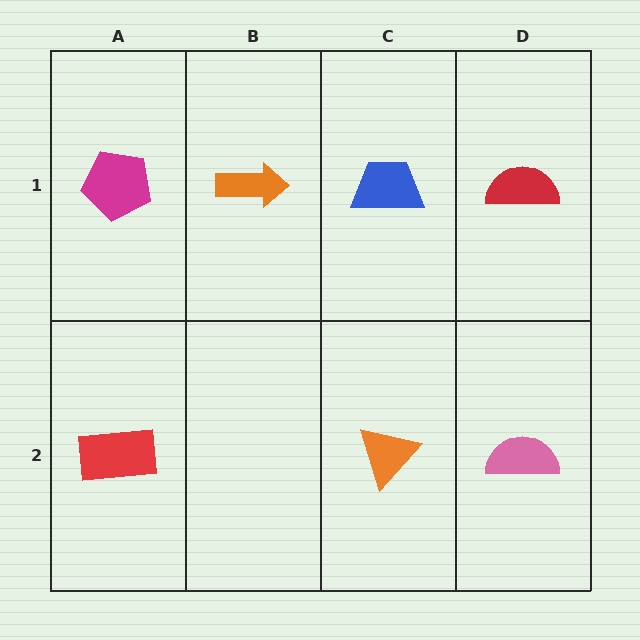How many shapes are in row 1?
4 shapes.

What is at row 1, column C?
A blue trapezoid.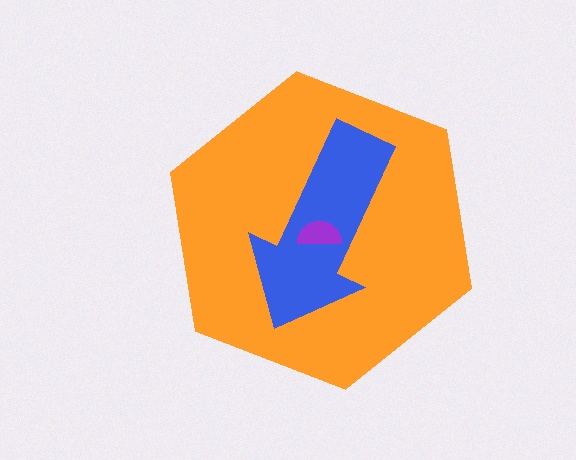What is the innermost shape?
The purple semicircle.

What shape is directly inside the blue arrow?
The purple semicircle.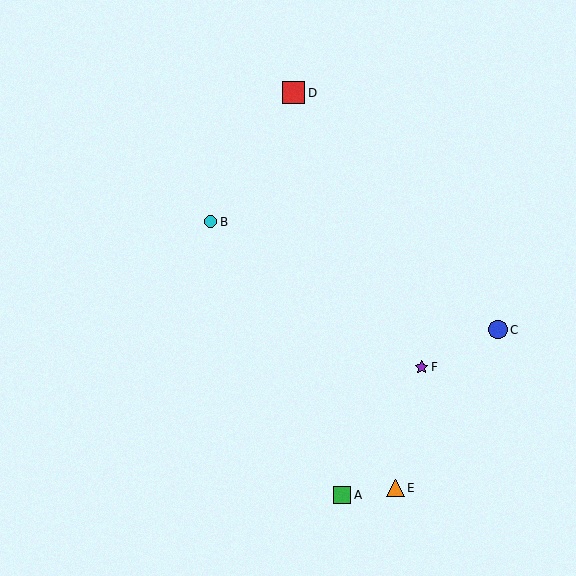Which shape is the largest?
The red square (labeled D) is the largest.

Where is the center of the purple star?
The center of the purple star is at (422, 367).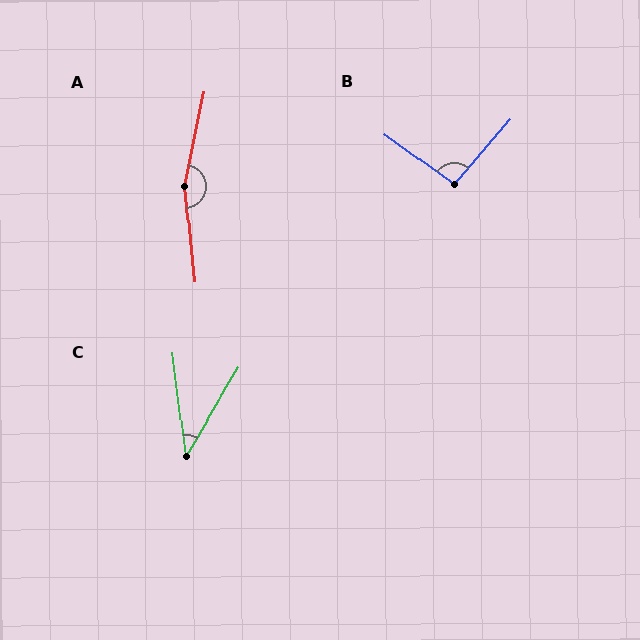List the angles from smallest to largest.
C (38°), B (95°), A (162°).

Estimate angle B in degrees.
Approximately 95 degrees.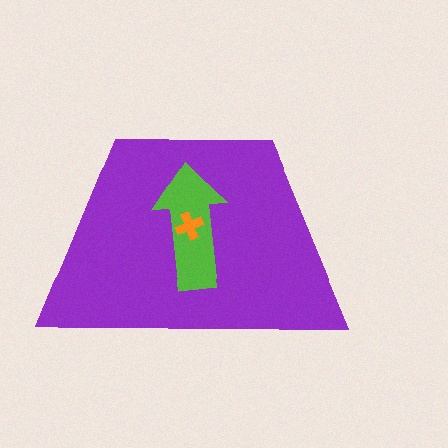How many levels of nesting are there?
3.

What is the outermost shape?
The purple trapezoid.